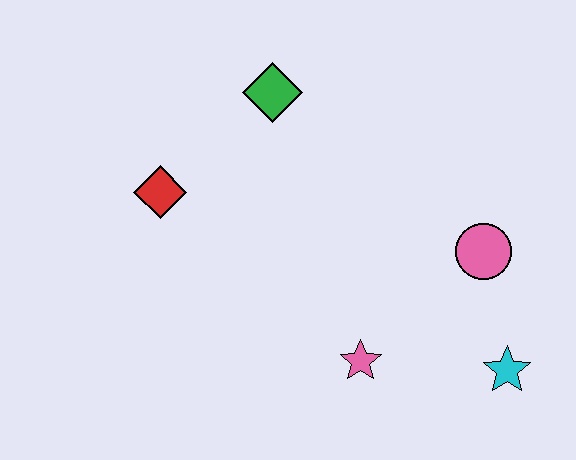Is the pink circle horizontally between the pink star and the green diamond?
No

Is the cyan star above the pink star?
No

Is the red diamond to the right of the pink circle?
No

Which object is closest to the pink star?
The cyan star is closest to the pink star.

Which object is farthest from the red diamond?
The cyan star is farthest from the red diamond.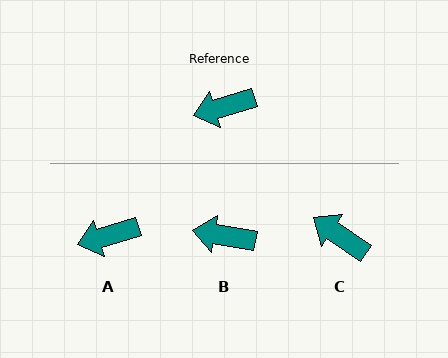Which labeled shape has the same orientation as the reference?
A.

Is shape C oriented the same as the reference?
No, it is off by about 51 degrees.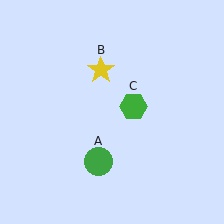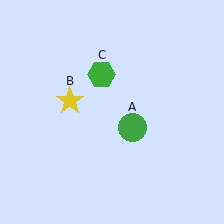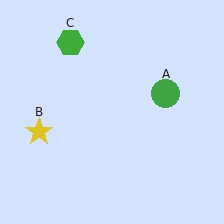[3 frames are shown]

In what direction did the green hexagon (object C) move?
The green hexagon (object C) moved up and to the left.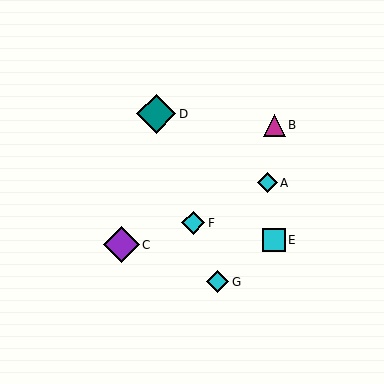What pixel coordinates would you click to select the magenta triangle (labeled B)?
Click at (274, 126) to select the magenta triangle B.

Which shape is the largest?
The teal diamond (labeled D) is the largest.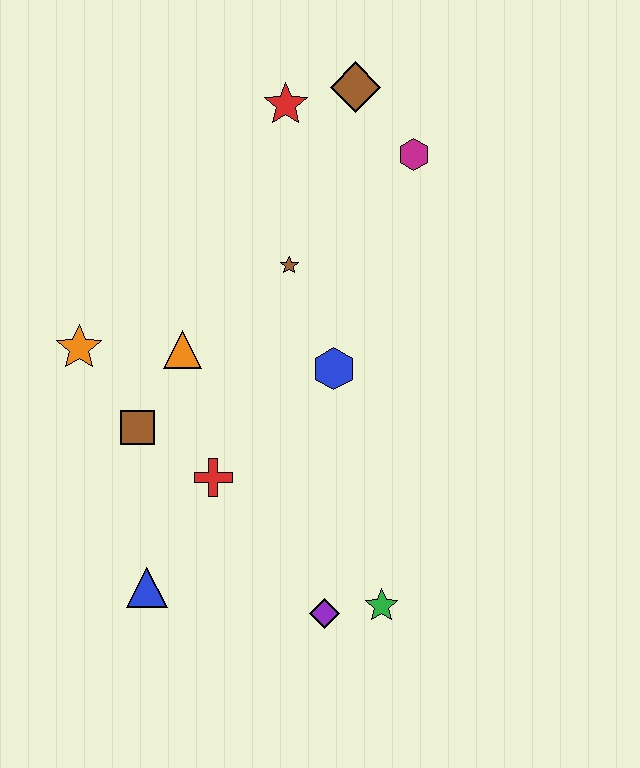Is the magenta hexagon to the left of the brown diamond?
No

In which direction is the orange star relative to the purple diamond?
The orange star is above the purple diamond.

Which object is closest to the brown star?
The blue hexagon is closest to the brown star.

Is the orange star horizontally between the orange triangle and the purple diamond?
No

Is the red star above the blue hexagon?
Yes